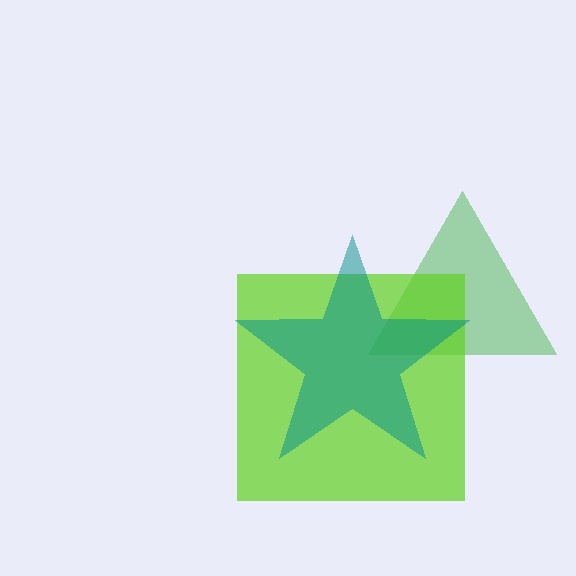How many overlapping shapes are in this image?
There are 3 overlapping shapes in the image.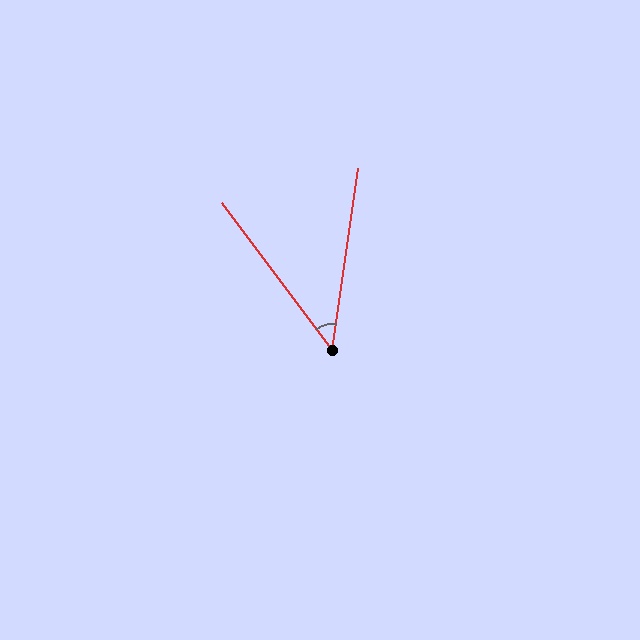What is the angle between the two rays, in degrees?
Approximately 45 degrees.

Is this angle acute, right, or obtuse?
It is acute.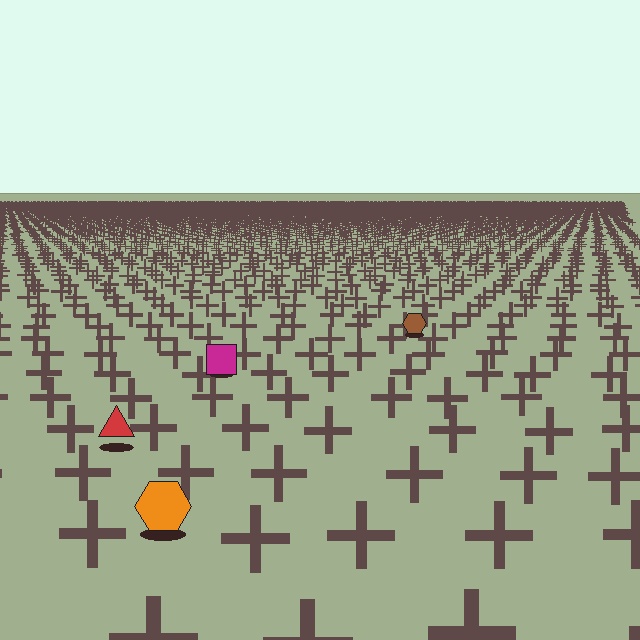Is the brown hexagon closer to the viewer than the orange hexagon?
No. The orange hexagon is closer — you can tell from the texture gradient: the ground texture is coarser near it.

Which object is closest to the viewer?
The orange hexagon is closest. The texture marks near it are larger and more spread out.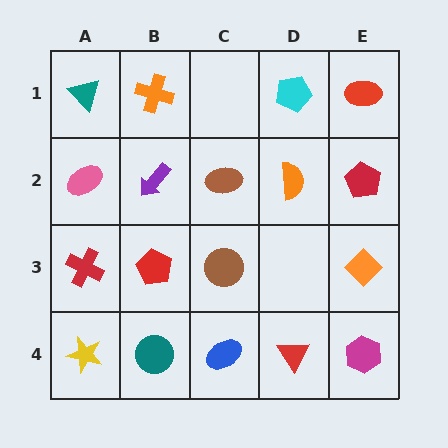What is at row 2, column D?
An orange semicircle.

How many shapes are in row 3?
4 shapes.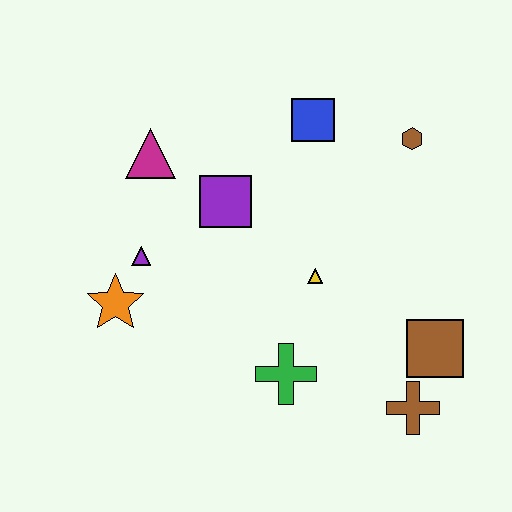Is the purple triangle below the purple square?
Yes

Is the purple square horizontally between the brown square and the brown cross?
No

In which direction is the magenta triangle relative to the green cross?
The magenta triangle is above the green cross.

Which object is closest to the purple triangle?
The orange star is closest to the purple triangle.